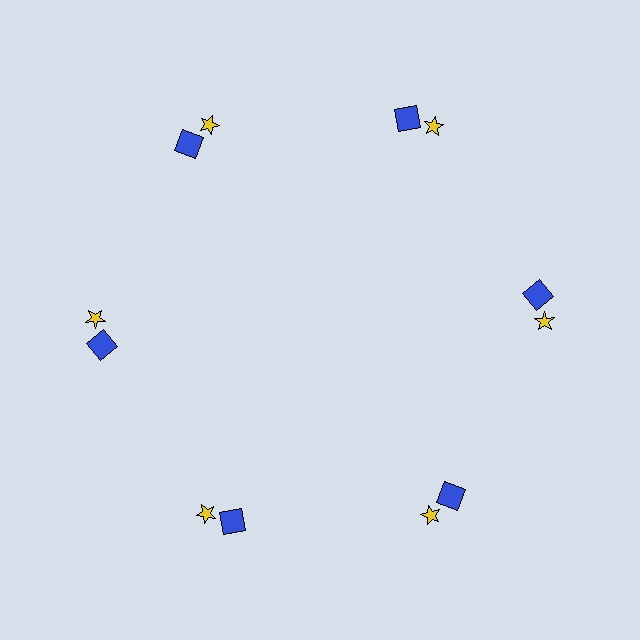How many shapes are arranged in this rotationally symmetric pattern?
There are 12 shapes, arranged in 6 groups of 2.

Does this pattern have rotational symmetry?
Yes, this pattern has 6-fold rotational symmetry. It looks the same after rotating 60 degrees around the center.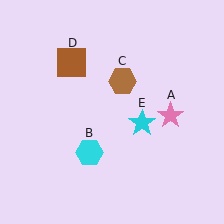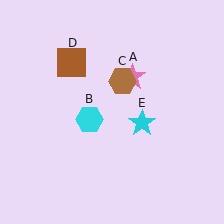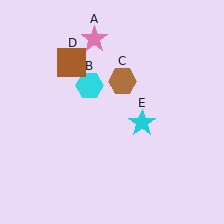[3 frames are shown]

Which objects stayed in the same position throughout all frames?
Brown hexagon (object C) and brown square (object D) and cyan star (object E) remained stationary.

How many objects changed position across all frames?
2 objects changed position: pink star (object A), cyan hexagon (object B).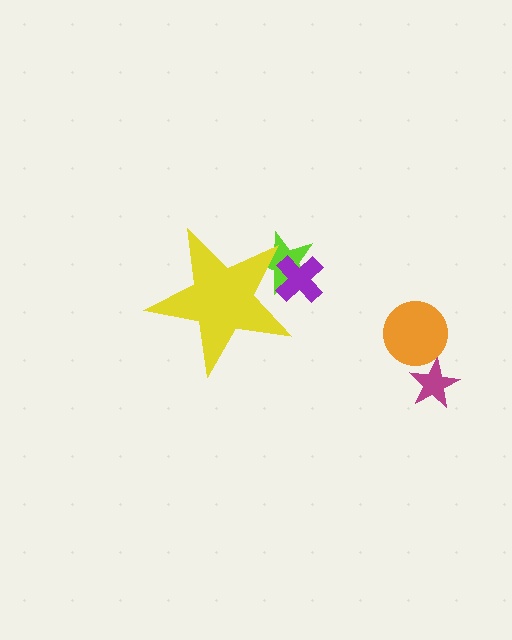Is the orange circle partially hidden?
No, the orange circle is fully visible.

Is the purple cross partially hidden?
Yes, the purple cross is partially hidden behind the yellow star.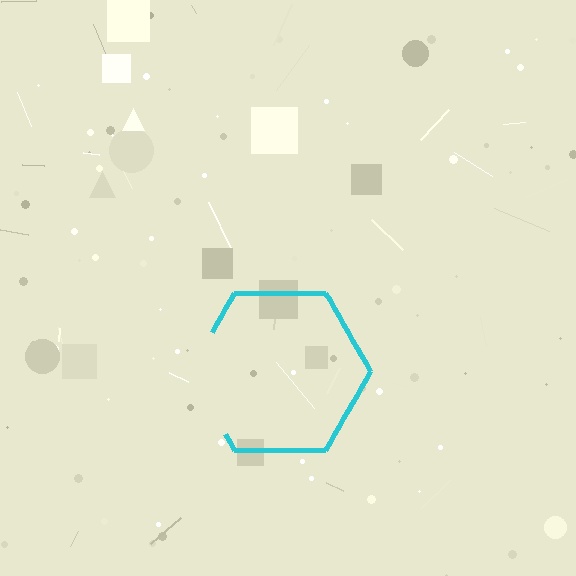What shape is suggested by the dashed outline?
The dashed outline suggests a hexagon.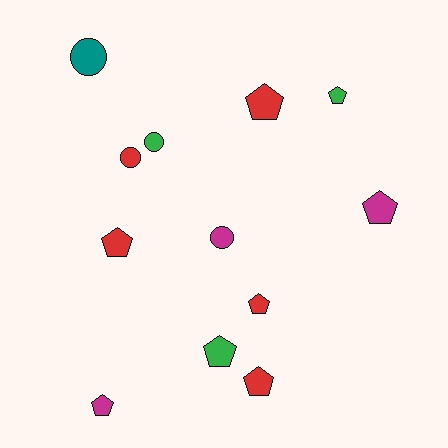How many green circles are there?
There is 1 green circle.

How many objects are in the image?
There are 12 objects.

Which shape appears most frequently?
Pentagon, with 8 objects.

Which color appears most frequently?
Red, with 5 objects.